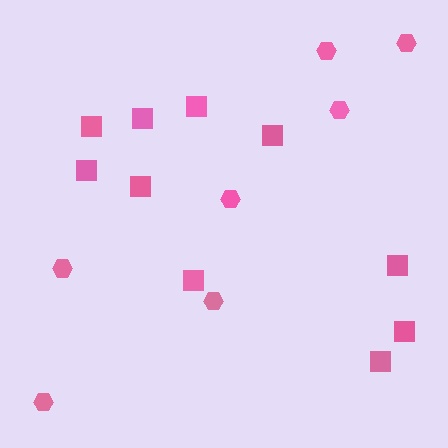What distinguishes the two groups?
There are 2 groups: one group of squares (10) and one group of hexagons (7).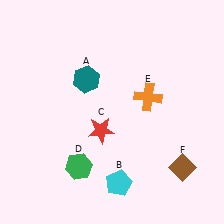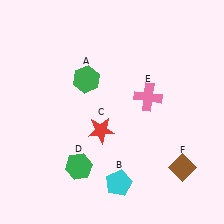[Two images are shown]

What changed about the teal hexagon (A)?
In Image 1, A is teal. In Image 2, it changed to green.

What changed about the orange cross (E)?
In Image 1, E is orange. In Image 2, it changed to pink.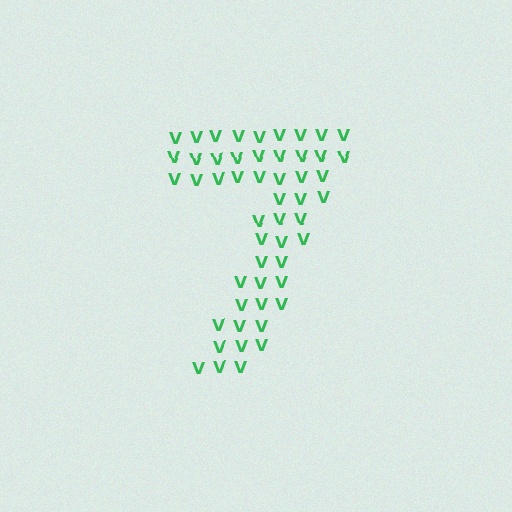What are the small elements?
The small elements are letter V's.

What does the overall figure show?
The overall figure shows the digit 7.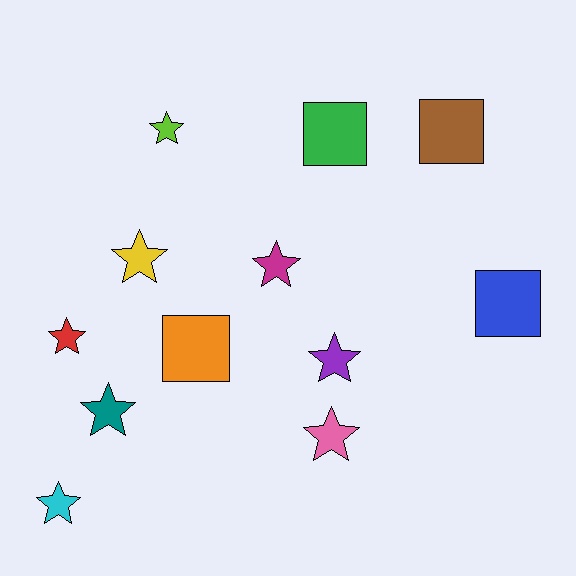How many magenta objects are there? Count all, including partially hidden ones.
There is 1 magenta object.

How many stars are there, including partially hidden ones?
There are 8 stars.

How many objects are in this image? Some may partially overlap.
There are 12 objects.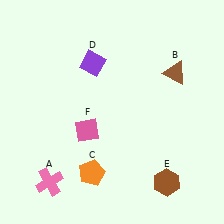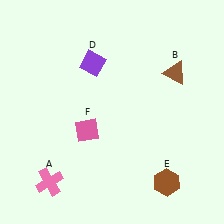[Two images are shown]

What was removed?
The orange pentagon (C) was removed in Image 2.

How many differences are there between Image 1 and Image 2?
There is 1 difference between the two images.